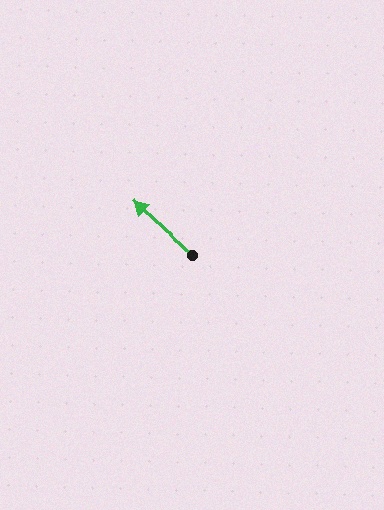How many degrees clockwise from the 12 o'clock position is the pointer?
Approximately 312 degrees.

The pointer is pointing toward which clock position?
Roughly 10 o'clock.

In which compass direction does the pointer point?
Northwest.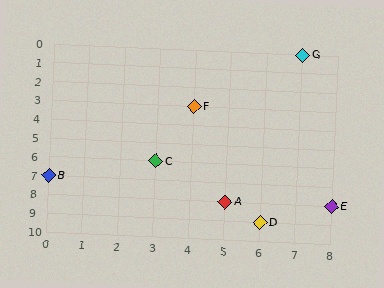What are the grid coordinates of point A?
Point A is at grid coordinates (5, 8).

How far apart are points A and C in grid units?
Points A and C are 2 columns and 2 rows apart (about 2.8 grid units diagonally).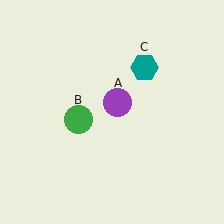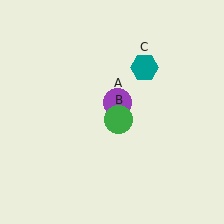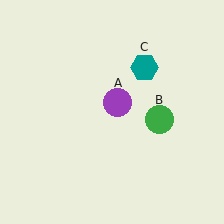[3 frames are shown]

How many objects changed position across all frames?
1 object changed position: green circle (object B).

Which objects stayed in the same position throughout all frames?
Purple circle (object A) and teal hexagon (object C) remained stationary.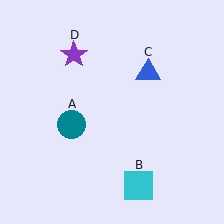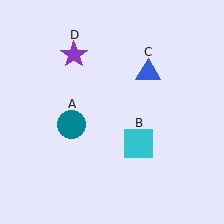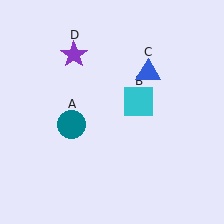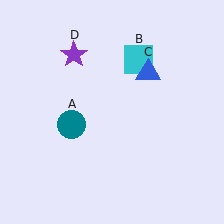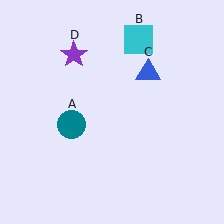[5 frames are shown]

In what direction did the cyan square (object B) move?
The cyan square (object B) moved up.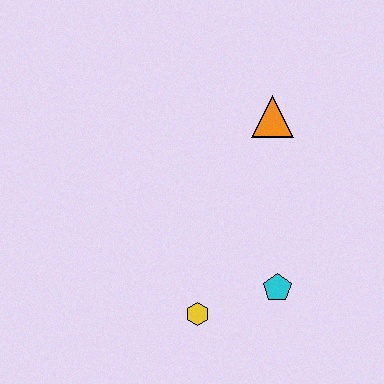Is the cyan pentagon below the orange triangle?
Yes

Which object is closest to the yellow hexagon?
The cyan pentagon is closest to the yellow hexagon.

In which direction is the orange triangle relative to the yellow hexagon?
The orange triangle is above the yellow hexagon.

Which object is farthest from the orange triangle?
The yellow hexagon is farthest from the orange triangle.